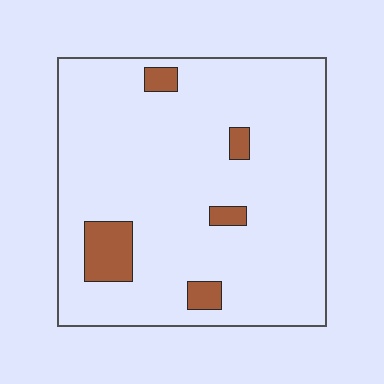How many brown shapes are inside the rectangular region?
5.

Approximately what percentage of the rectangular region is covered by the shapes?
Approximately 10%.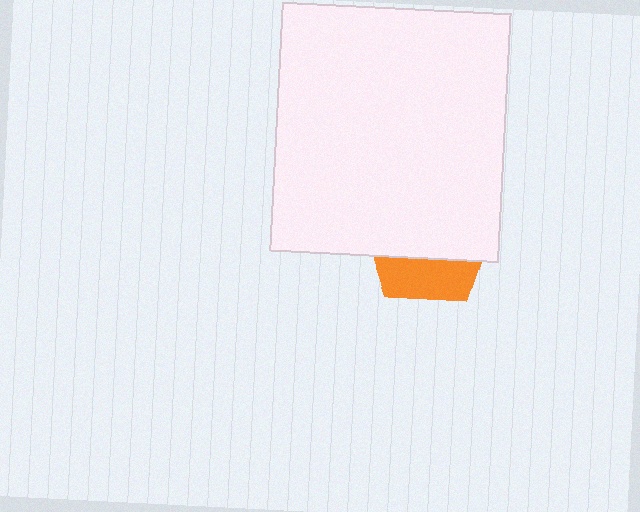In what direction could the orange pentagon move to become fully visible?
The orange pentagon could move down. That would shift it out from behind the white rectangle entirely.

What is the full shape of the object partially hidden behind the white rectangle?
The partially hidden object is an orange pentagon.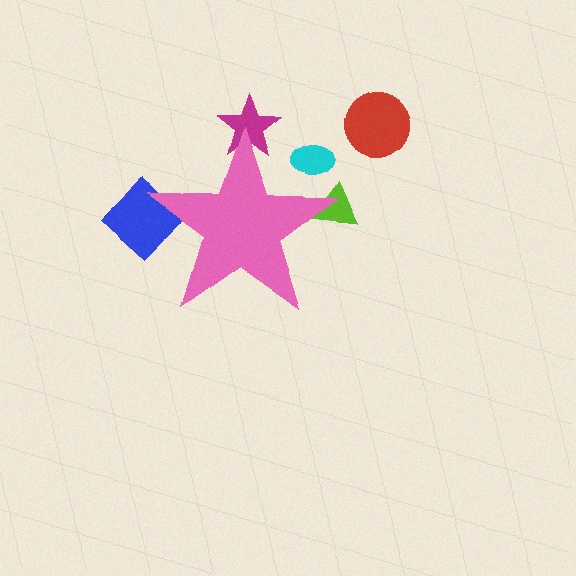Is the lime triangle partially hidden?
Yes, the lime triangle is partially hidden behind the pink star.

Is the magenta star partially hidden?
Yes, the magenta star is partially hidden behind the pink star.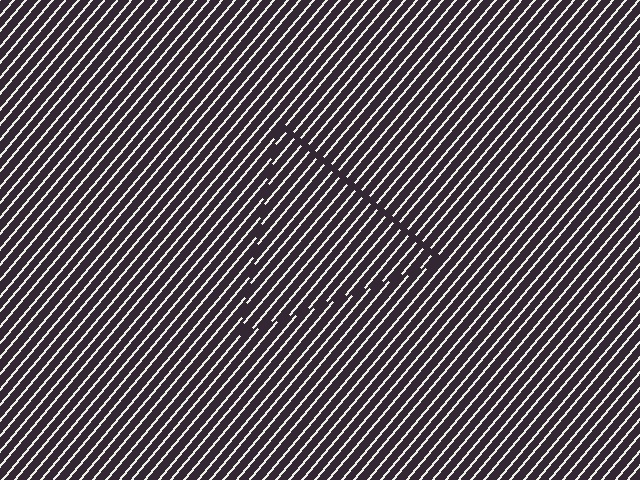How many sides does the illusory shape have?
3 sides — the line-ends trace a triangle.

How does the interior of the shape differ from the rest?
The interior of the shape contains the same grating, shifted by half a period — the contour is defined by the phase discontinuity where line-ends from the inner and outer gratings abut.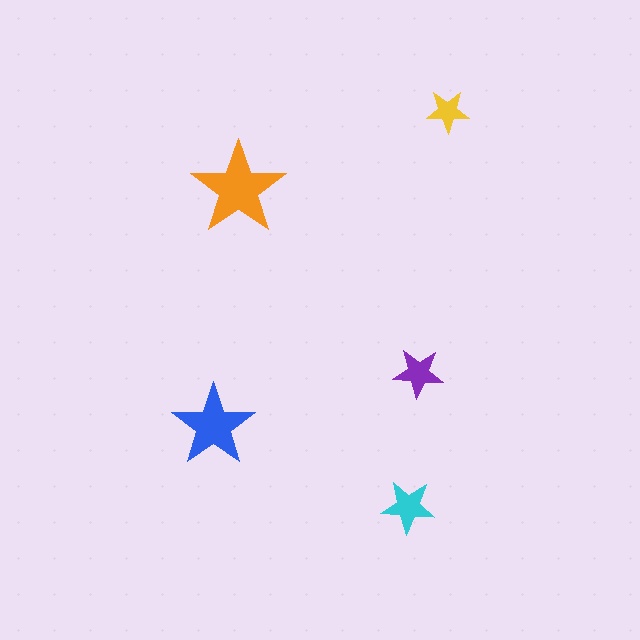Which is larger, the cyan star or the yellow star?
The cyan one.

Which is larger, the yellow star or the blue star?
The blue one.